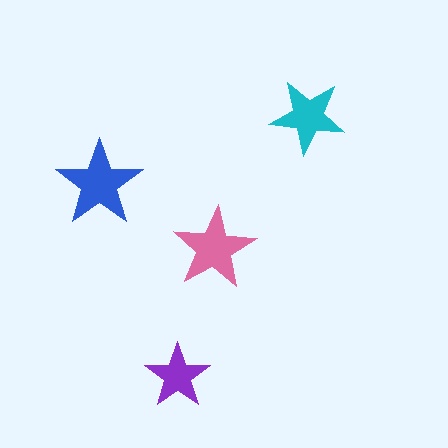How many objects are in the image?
There are 4 objects in the image.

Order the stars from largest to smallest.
the blue one, the pink one, the cyan one, the purple one.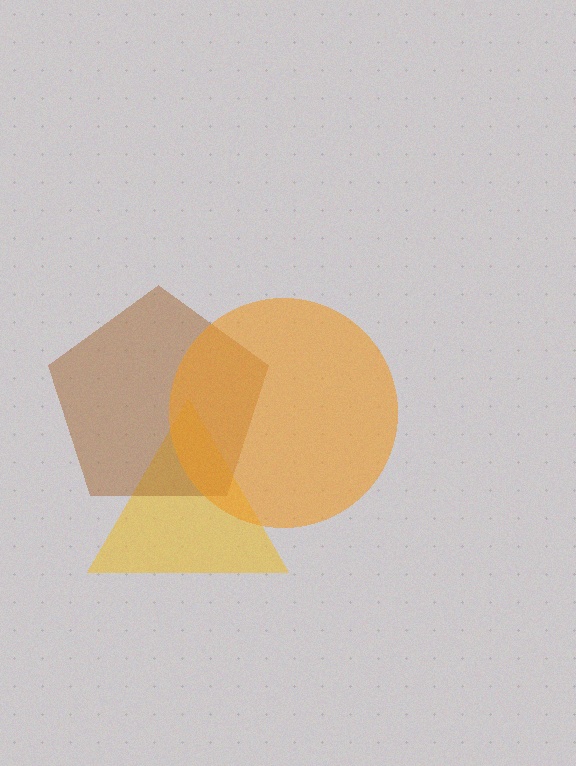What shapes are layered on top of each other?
The layered shapes are: a yellow triangle, a brown pentagon, an orange circle.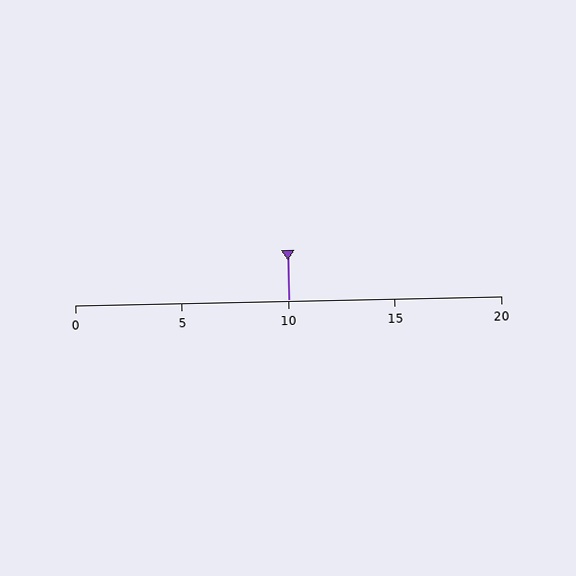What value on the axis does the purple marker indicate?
The marker indicates approximately 10.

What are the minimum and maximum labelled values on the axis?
The axis runs from 0 to 20.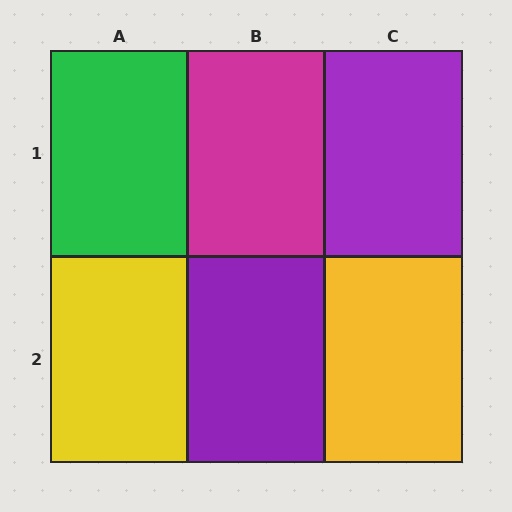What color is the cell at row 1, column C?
Purple.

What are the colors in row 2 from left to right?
Yellow, purple, yellow.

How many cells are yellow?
2 cells are yellow.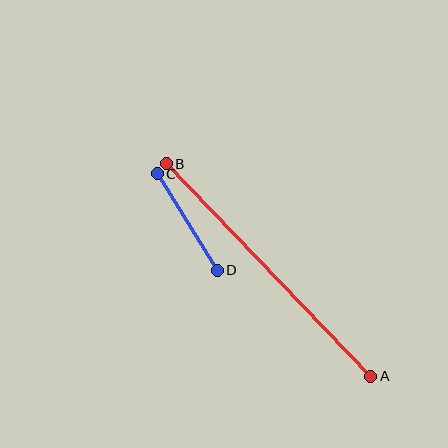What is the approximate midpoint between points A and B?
The midpoint is at approximately (268, 270) pixels.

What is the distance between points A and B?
The distance is approximately 295 pixels.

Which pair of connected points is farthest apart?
Points A and B are farthest apart.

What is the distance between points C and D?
The distance is approximately 113 pixels.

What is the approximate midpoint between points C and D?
The midpoint is at approximately (187, 222) pixels.